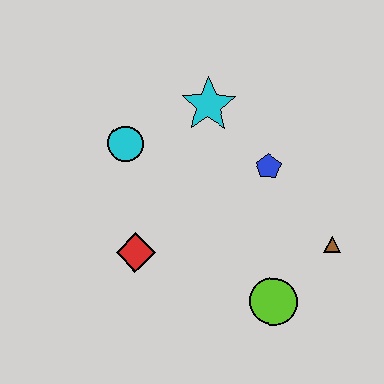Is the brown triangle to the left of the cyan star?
No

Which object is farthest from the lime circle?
The cyan circle is farthest from the lime circle.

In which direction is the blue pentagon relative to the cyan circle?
The blue pentagon is to the right of the cyan circle.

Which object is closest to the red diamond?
The cyan circle is closest to the red diamond.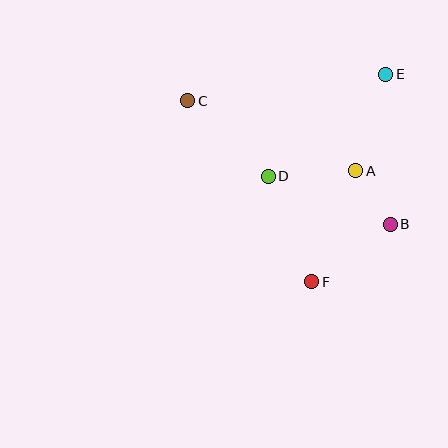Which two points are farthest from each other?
Points B and C are farthest from each other.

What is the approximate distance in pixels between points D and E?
The distance between D and E is approximately 155 pixels.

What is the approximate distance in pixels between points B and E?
The distance between B and E is approximately 150 pixels.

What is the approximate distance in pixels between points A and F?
The distance between A and F is approximately 119 pixels.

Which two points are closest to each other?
Points A and B are closest to each other.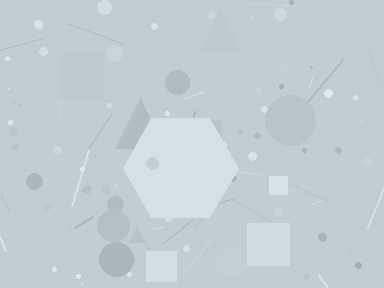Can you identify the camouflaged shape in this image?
The camouflaged shape is a hexagon.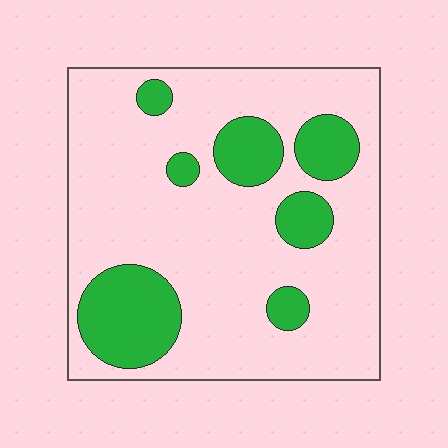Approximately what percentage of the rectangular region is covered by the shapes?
Approximately 25%.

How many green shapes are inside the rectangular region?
7.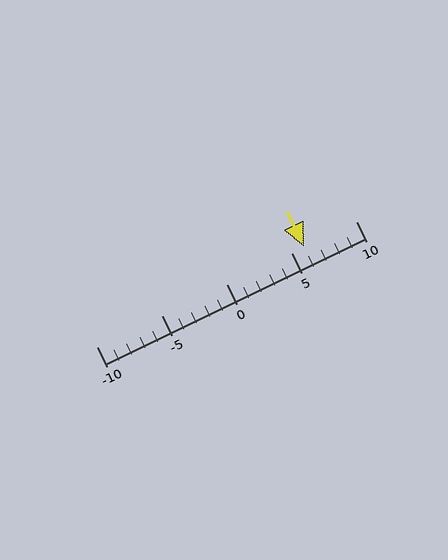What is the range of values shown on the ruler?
The ruler shows values from -10 to 10.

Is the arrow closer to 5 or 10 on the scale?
The arrow is closer to 5.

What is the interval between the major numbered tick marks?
The major tick marks are spaced 5 units apart.